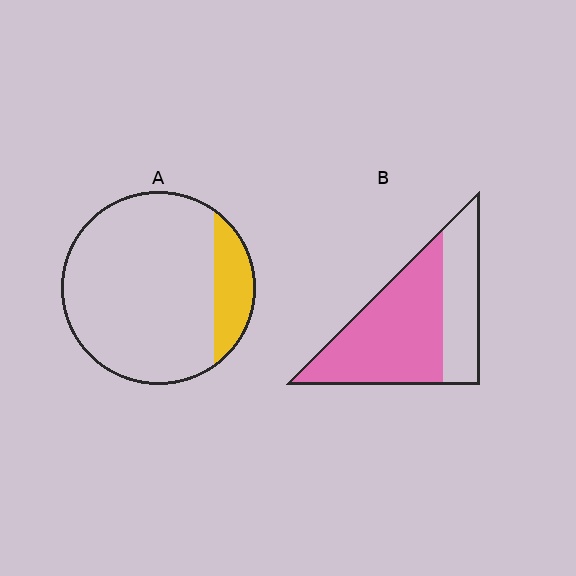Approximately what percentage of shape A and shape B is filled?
A is approximately 15% and B is approximately 65%.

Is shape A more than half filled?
No.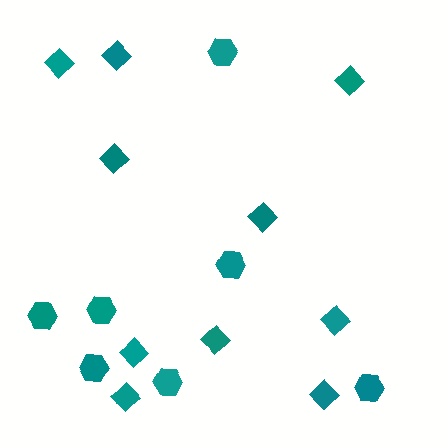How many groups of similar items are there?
There are 2 groups: one group of hexagons (7) and one group of diamonds (10).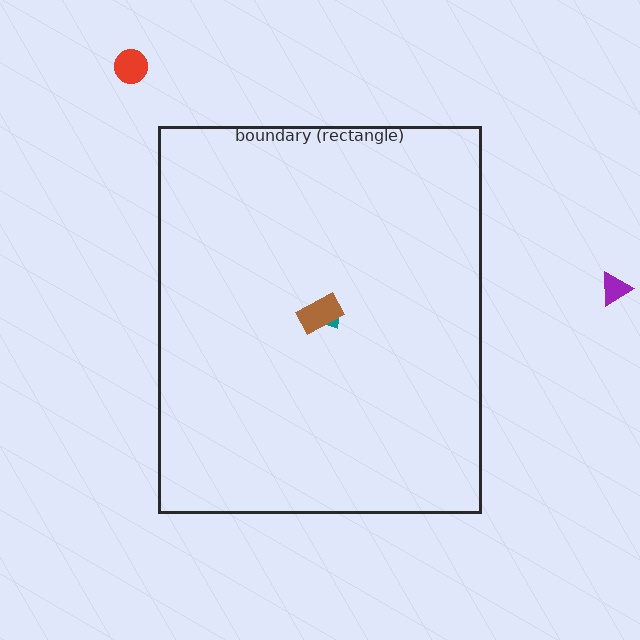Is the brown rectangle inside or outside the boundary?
Inside.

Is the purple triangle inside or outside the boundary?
Outside.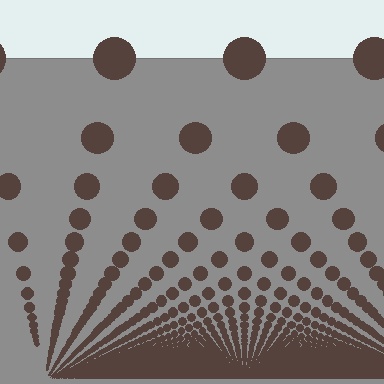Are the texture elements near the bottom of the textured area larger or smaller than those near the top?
Smaller. The gradient is inverted — elements near the bottom are smaller and denser.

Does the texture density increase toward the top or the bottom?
Density increases toward the bottom.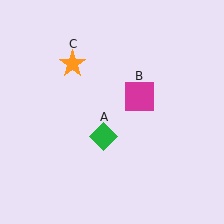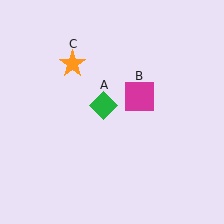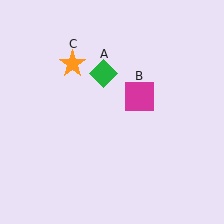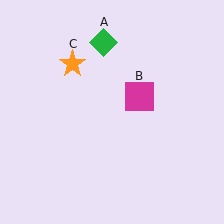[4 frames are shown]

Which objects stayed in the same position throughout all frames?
Magenta square (object B) and orange star (object C) remained stationary.